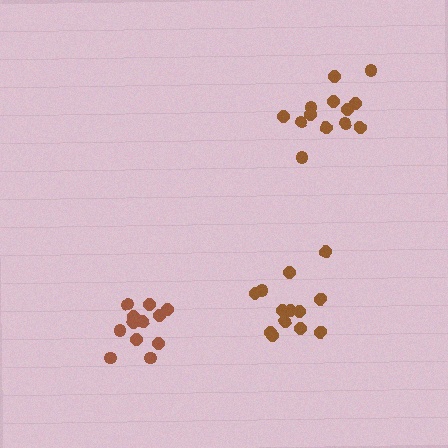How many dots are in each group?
Group 1: 13 dots, Group 2: 13 dots, Group 3: 13 dots (39 total).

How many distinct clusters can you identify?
There are 3 distinct clusters.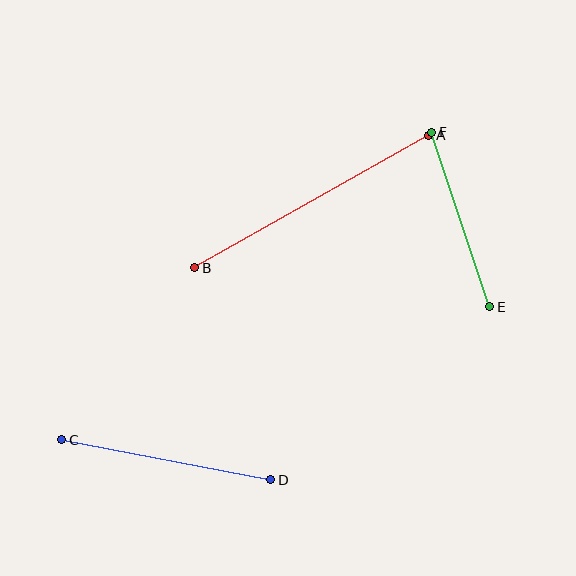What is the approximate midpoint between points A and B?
The midpoint is at approximately (312, 202) pixels.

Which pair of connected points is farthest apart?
Points A and B are farthest apart.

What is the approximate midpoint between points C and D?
The midpoint is at approximately (166, 460) pixels.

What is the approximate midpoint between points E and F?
The midpoint is at approximately (461, 220) pixels.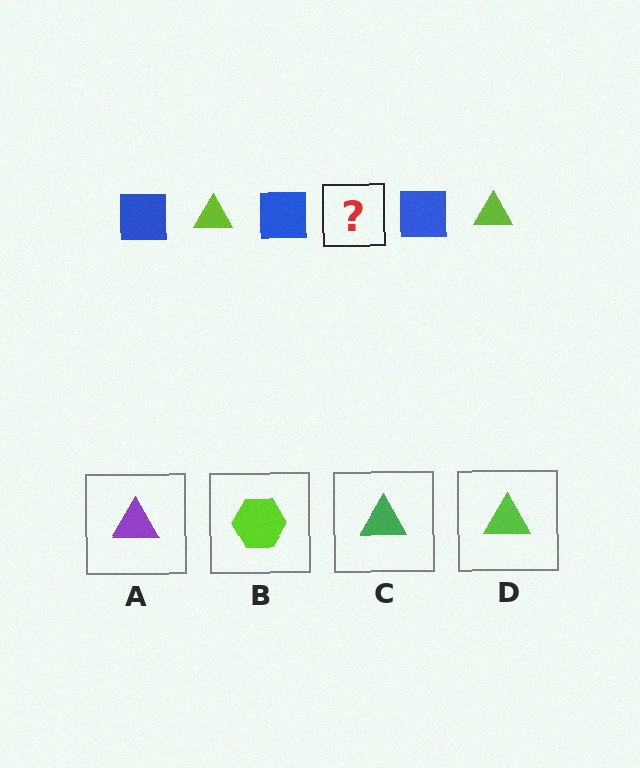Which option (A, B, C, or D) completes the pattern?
D.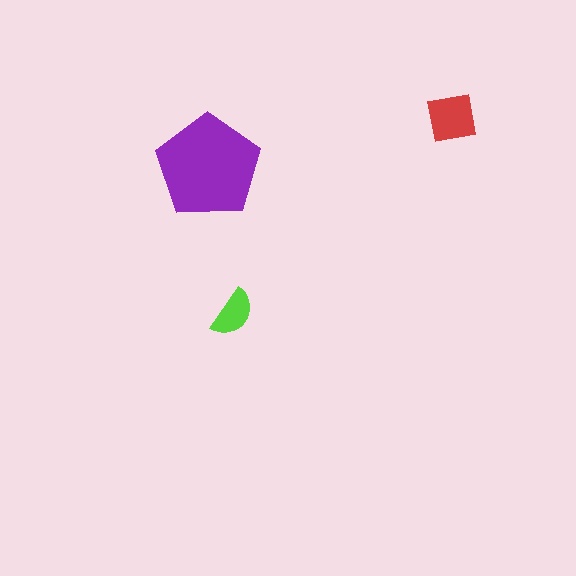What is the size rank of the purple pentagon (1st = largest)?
1st.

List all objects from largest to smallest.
The purple pentagon, the red square, the lime semicircle.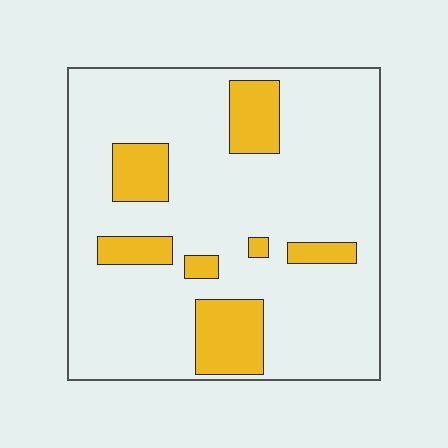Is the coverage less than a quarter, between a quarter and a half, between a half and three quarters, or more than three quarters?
Less than a quarter.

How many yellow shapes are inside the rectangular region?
7.